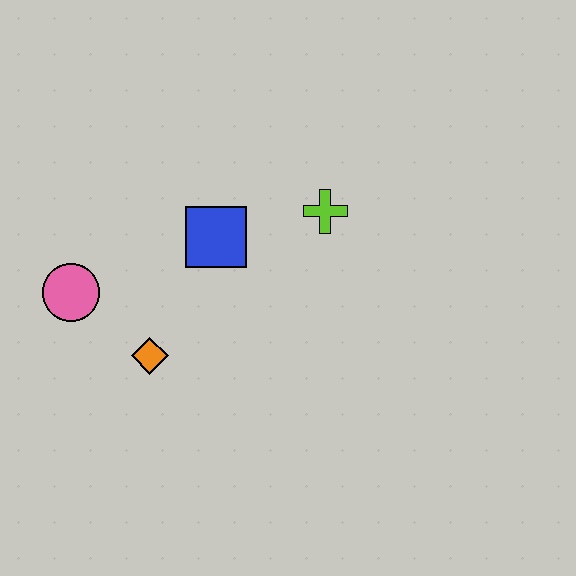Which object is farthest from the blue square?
The pink circle is farthest from the blue square.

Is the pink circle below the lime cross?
Yes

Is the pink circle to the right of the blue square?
No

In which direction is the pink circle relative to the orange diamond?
The pink circle is to the left of the orange diamond.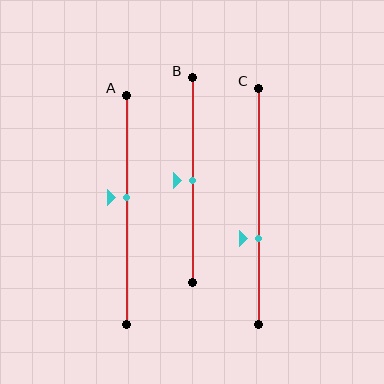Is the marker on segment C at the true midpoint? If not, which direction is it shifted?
No, the marker on segment C is shifted downward by about 14% of the segment length.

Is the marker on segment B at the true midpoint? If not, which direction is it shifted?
Yes, the marker on segment B is at the true midpoint.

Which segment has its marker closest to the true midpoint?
Segment B has its marker closest to the true midpoint.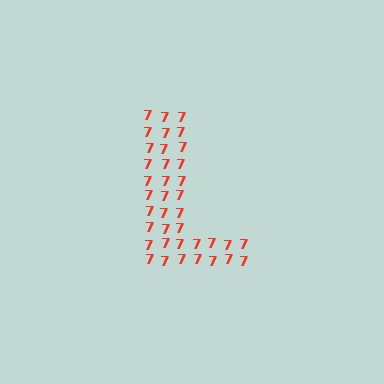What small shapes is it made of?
It is made of small digit 7's.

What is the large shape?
The large shape is the letter L.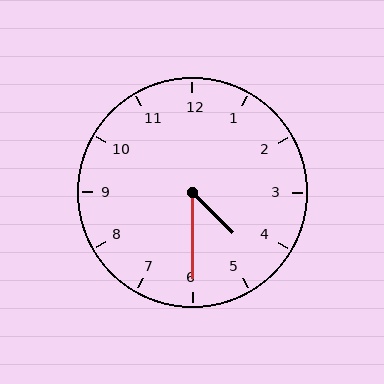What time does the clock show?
4:30.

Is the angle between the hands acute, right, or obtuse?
It is acute.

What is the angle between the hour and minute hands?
Approximately 45 degrees.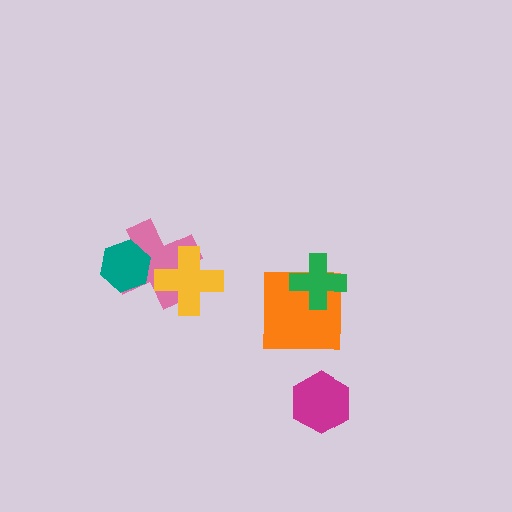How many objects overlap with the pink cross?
2 objects overlap with the pink cross.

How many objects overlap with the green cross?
1 object overlaps with the green cross.